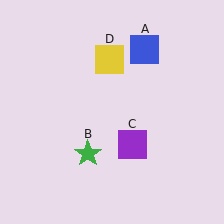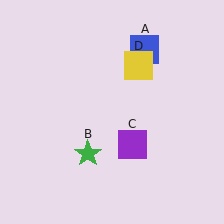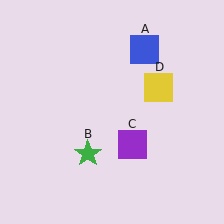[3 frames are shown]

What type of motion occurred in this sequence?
The yellow square (object D) rotated clockwise around the center of the scene.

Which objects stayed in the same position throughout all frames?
Blue square (object A) and green star (object B) and purple square (object C) remained stationary.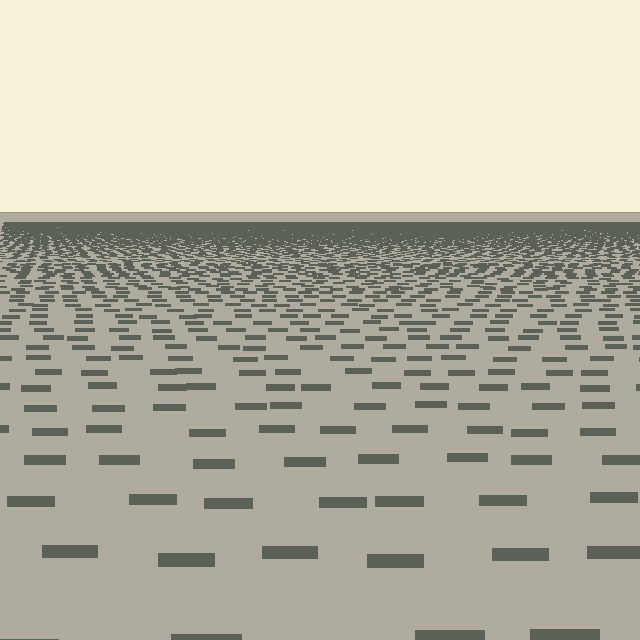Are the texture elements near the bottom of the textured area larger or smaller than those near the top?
Larger. Near the bottom, elements are closer to the viewer and appear at a bigger on-screen size.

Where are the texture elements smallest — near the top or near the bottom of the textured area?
Near the top.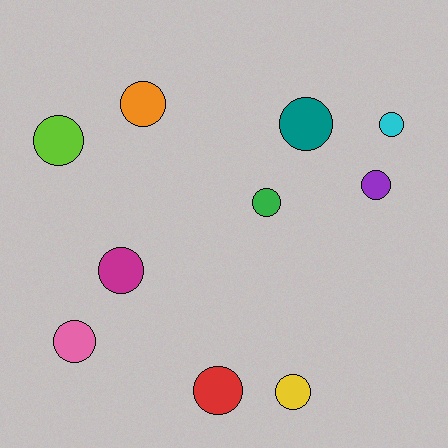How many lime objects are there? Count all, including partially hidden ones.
There is 1 lime object.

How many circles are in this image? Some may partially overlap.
There are 10 circles.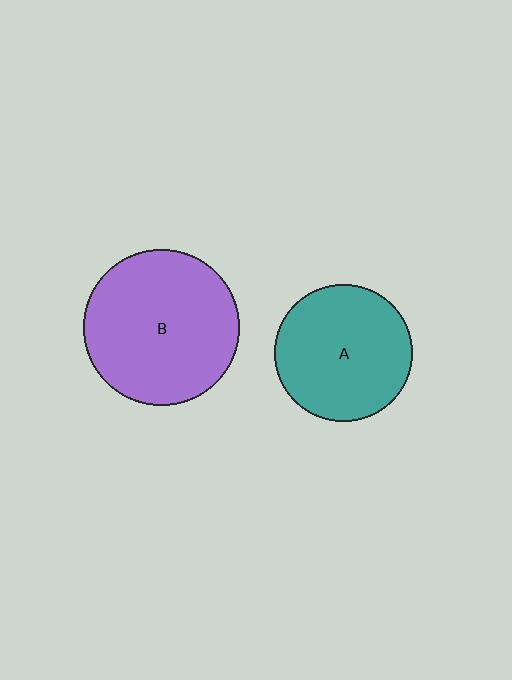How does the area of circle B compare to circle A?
Approximately 1.3 times.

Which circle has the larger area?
Circle B (purple).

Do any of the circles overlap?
No, none of the circles overlap.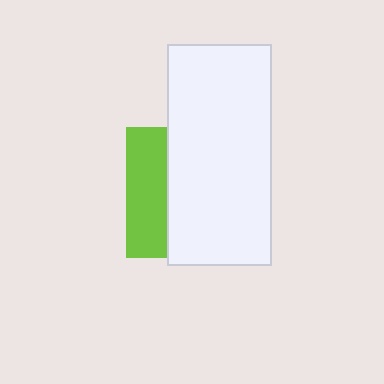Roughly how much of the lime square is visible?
A small part of it is visible (roughly 32%).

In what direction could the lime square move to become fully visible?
The lime square could move left. That would shift it out from behind the white rectangle entirely.